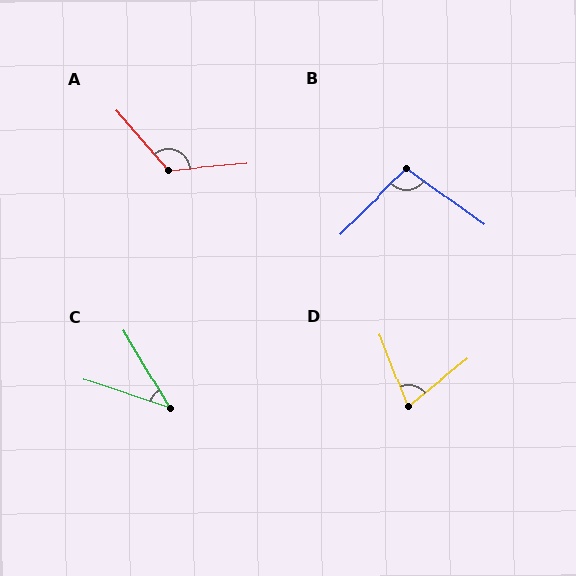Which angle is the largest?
A, at approximately 126 degrees.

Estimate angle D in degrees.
Approximately 72 degrees.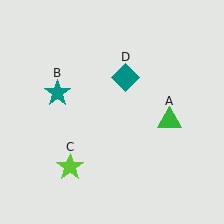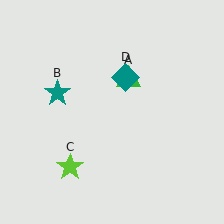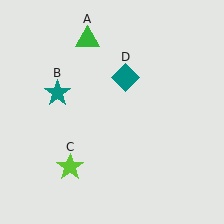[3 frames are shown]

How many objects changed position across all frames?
1 object changed position: green triangle (object A).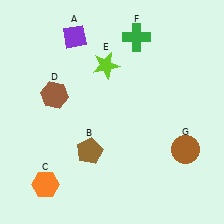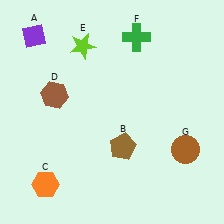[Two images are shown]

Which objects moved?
The objects that moved are: the purple diamond (A), the brown pentagon (B), the lime star (E).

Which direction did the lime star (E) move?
The lime star (E) moved left.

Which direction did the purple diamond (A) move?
The purple diamond (A) moved left.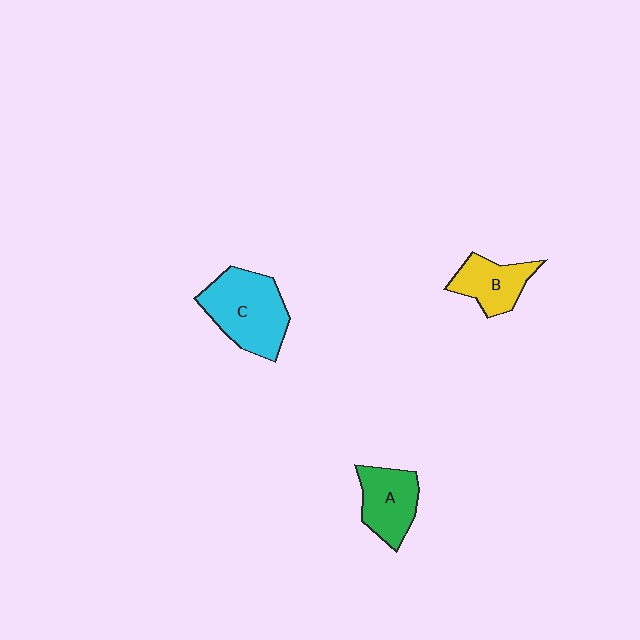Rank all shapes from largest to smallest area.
From largest to smallest: C (cyan), A (green), B (yellow).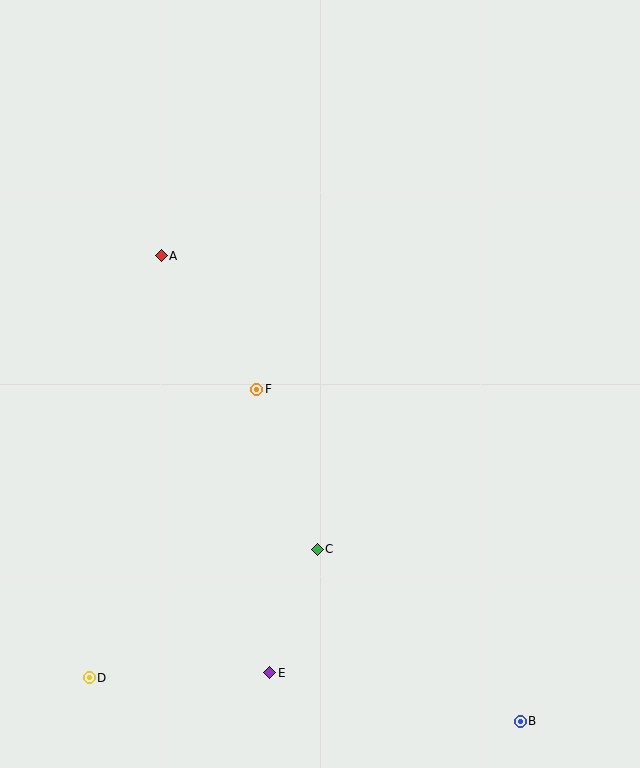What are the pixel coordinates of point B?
Point B is at (520, 721).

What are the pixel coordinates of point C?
Point C is at (317, 549).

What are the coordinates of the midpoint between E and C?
The midpoint between E and C is at (293, 611).